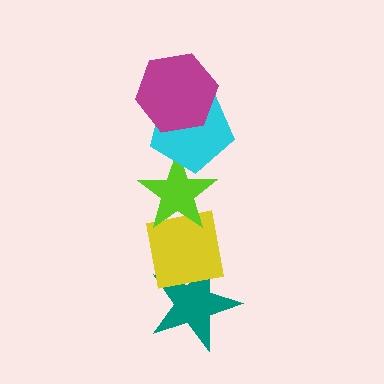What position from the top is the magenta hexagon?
The magenta hexagon is 1st from the top.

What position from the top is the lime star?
The lime star is 3rd from the top.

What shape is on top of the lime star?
The cyan pentagon is on top of the lime star.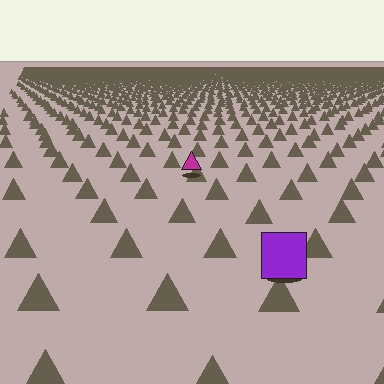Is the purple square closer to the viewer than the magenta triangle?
Yes. The purple square is closer — you can tell from the texture gradient: the ground texture is coarser near it.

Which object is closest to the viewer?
The purple square is closest. The texture marks near it are larger and more spread out.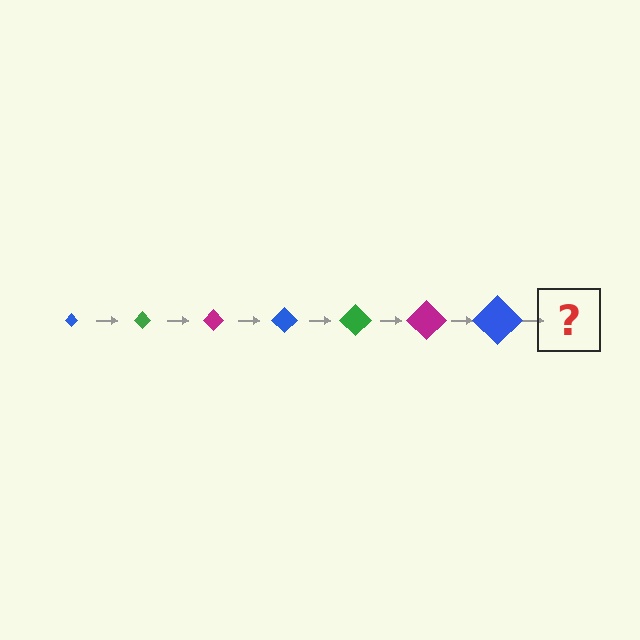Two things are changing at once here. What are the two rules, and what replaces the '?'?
The two rules are that the diamond grows larger each step and the color cycles through blue, green, and magenta. The '?' should be a green diamond, larger than the previous one.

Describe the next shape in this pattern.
It should be a green diamond, larger than the previous one.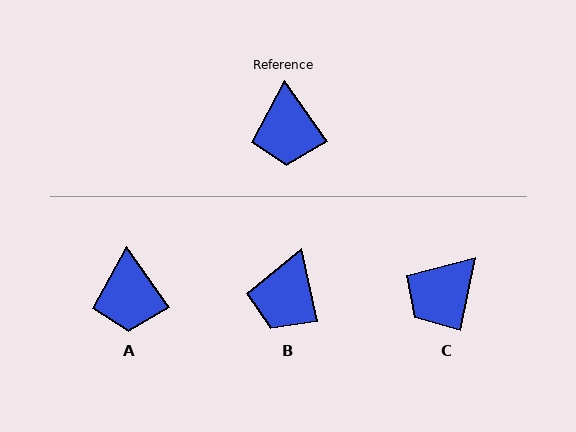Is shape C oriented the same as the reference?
No, it is off by about 47 degrees.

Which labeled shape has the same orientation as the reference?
A.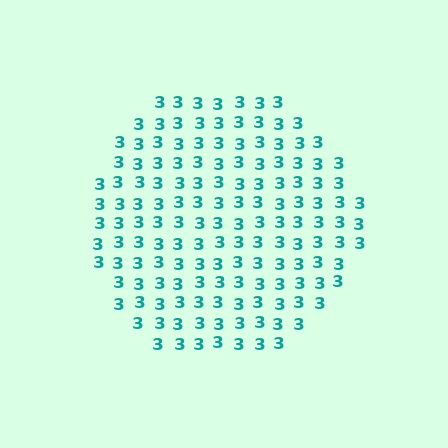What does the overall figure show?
The overall figure shows a circle.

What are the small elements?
The small elements are digit 3's.